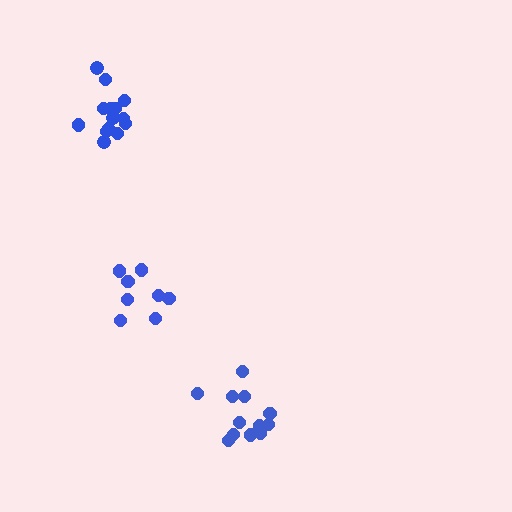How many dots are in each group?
Group 1: 12 dots, Group 2: 14 dots, Group 3: 8 dots (34 total).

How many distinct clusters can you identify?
There are 3 distinct clusters.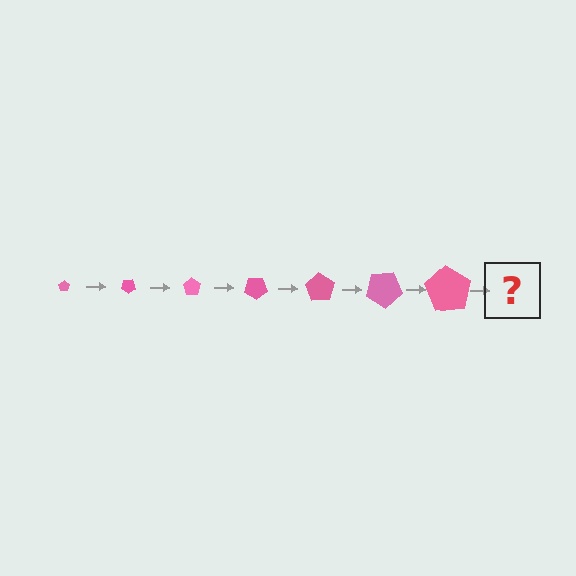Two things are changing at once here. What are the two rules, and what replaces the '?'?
The two rules are that the pentagon grows larger each step and it rotates 35 degrees each step. The '?' should be a pentagon, larger than the previous one and rotated 245 degrees from the start.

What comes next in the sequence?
The next element should be a pentagon, larger than the previous one and rotated 245 degrees from the start.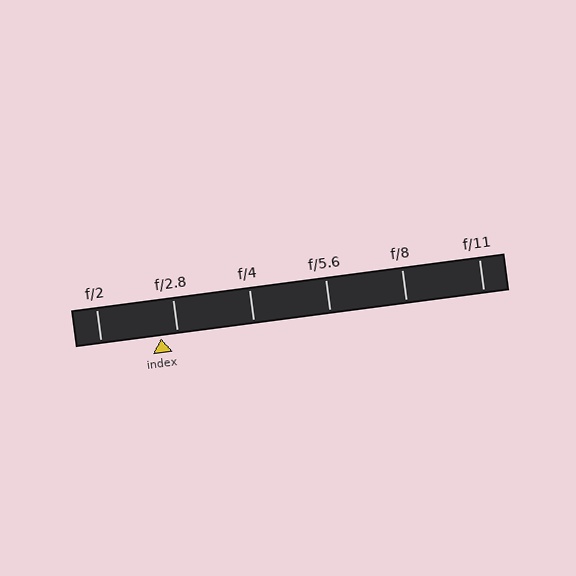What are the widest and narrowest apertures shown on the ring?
The widest aperture shown is f/2 and the narrowest is f/11.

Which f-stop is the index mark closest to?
The index mark is closest to f/2.8.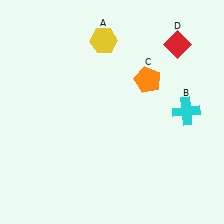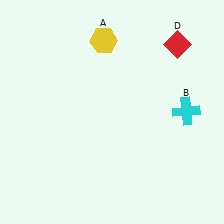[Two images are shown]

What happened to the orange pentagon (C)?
The orange pentagon (C) was removed in Image 2. It was in the top-right area of Image 1.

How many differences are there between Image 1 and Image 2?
There is 1 difference between the two images.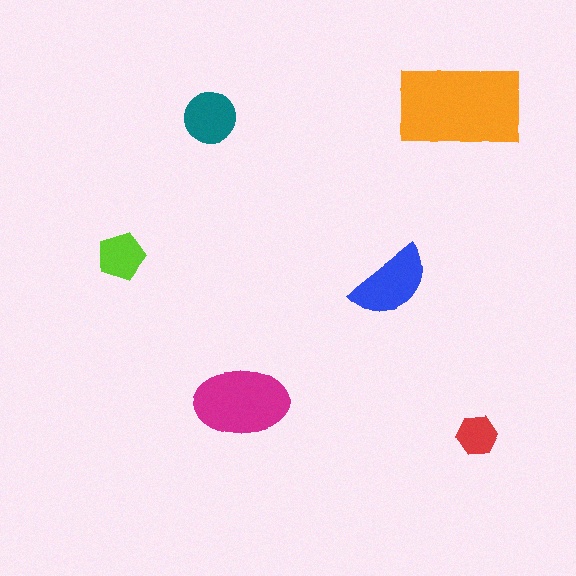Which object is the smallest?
The red hexagon.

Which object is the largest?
The orange rectangle.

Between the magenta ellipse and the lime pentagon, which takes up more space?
The magenta ellipse.